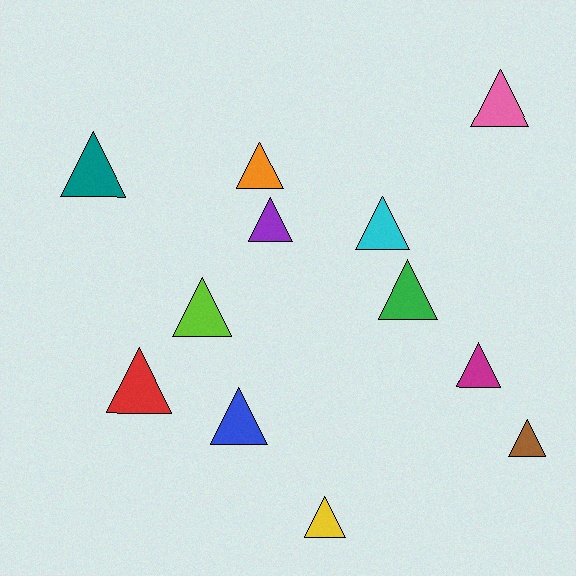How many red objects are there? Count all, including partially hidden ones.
There is 1 red object.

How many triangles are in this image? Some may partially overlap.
There are 12 triangles.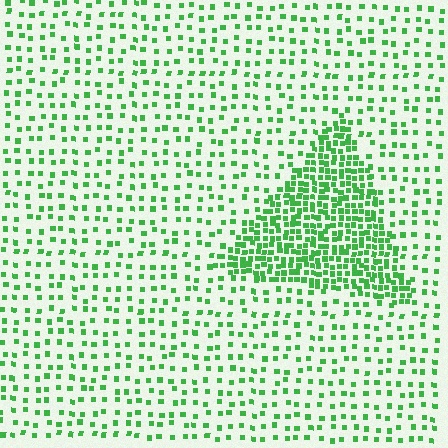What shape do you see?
I see a triangle.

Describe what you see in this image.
The image contains small green elements arranged at two different densities. A triangle-shaped region is visible where the elements are more densely packed than the surrounding area.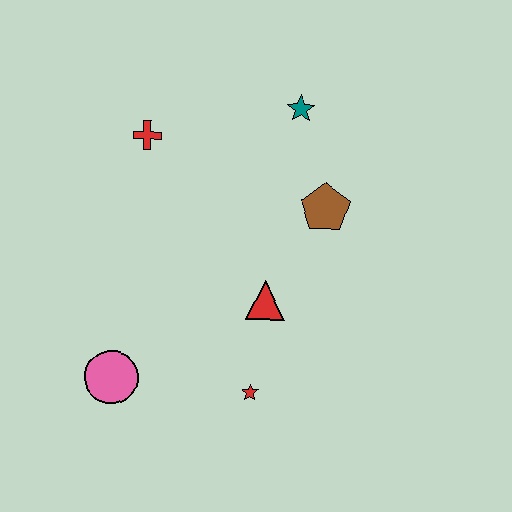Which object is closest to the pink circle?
The red star is closest to the pink circle.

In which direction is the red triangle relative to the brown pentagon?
The red triangle is below the brown pentagon.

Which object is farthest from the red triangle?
The red cross is farthest from the red triangle.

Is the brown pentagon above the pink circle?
Yes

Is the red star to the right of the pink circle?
Yes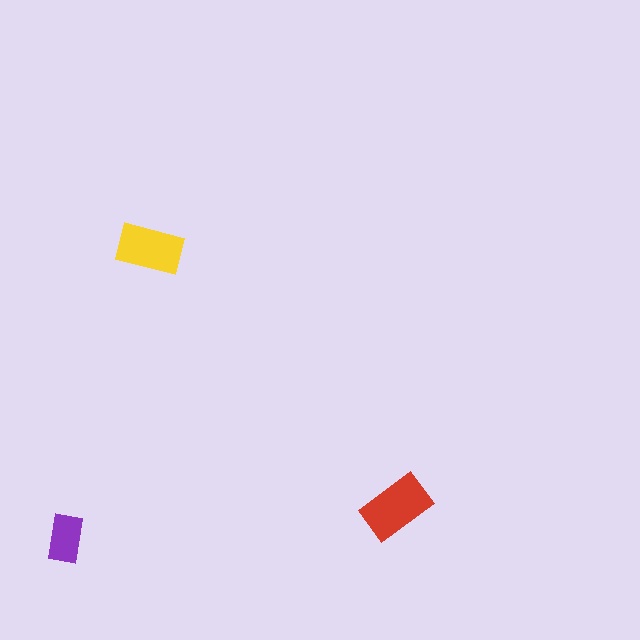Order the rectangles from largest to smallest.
the red one, the yellow one, the purple one.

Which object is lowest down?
The purple rectangle is bottommost.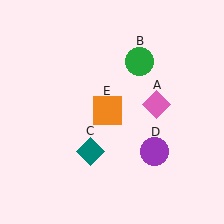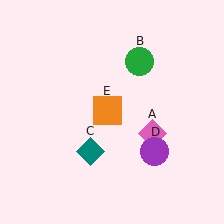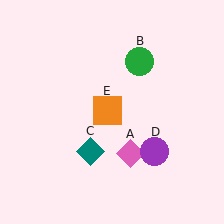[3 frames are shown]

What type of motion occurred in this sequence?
The pink diamond (object A) rotated clockwise around the center of the scene.